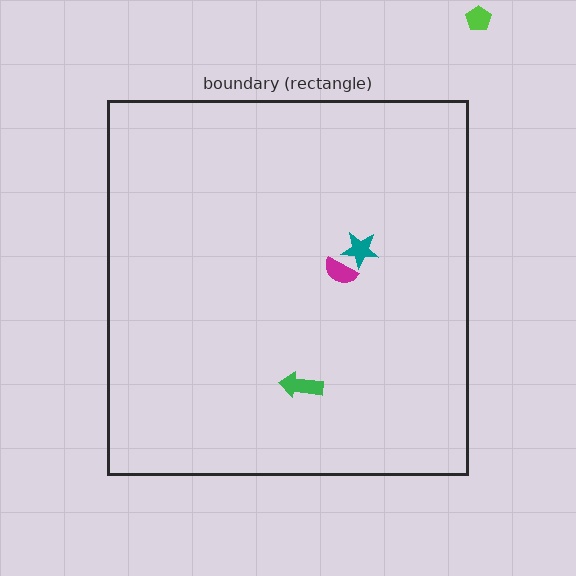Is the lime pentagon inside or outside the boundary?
Outside.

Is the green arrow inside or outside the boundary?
Inside.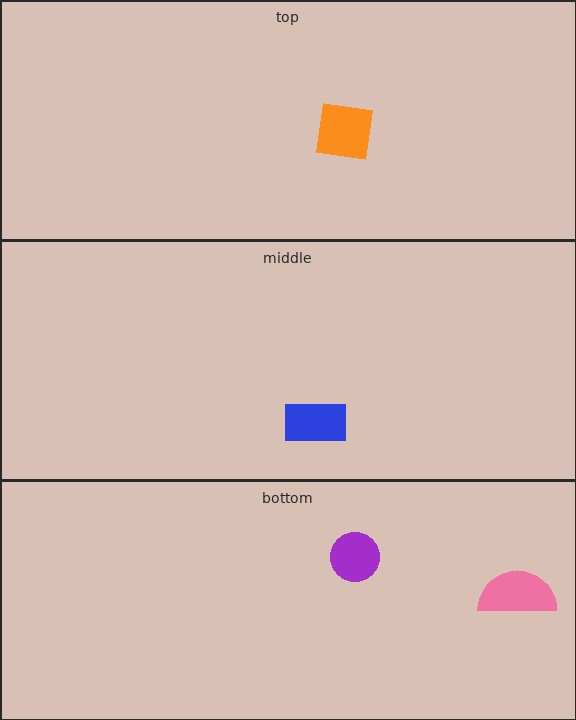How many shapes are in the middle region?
1.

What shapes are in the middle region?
The blue rectangle.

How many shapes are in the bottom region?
2.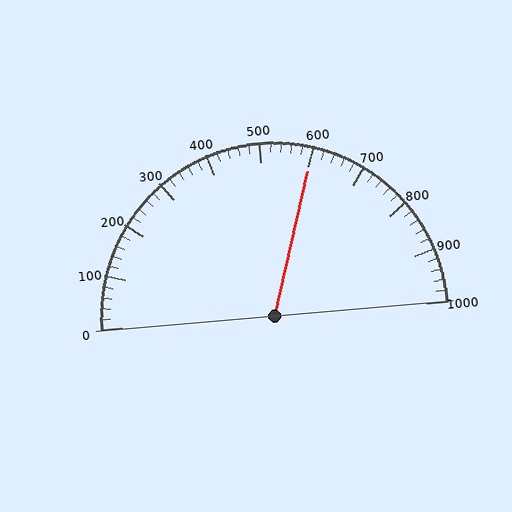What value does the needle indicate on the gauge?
The needle indicates approximately 600.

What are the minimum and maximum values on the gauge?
The gauge ranges from 0 to 1000.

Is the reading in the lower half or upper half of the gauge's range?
The reading is in the upper half of the range (0 to 1000).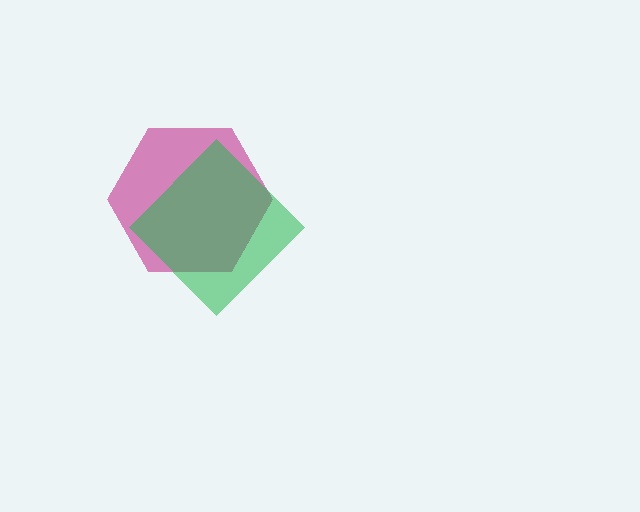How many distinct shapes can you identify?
There are 2 distinct shapes: a magenta hexagon, a green diamond.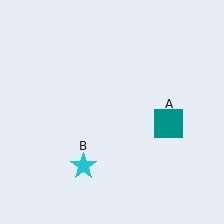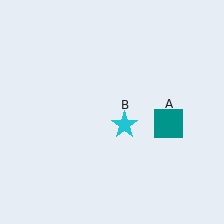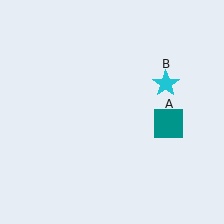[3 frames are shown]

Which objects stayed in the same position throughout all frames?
Teal square (object A) remained stationary.